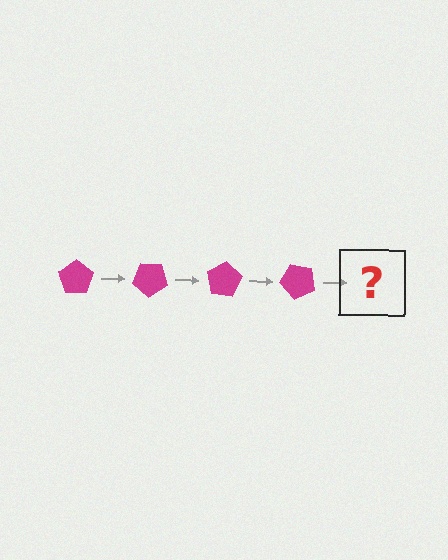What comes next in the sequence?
The next element should be a magenta pentagon rotated 160 degrees.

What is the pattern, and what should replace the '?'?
The pattern is that the pentagon rotates 40 degrees each step. The '?' should be a magenta pentagon rotated 160 degrees.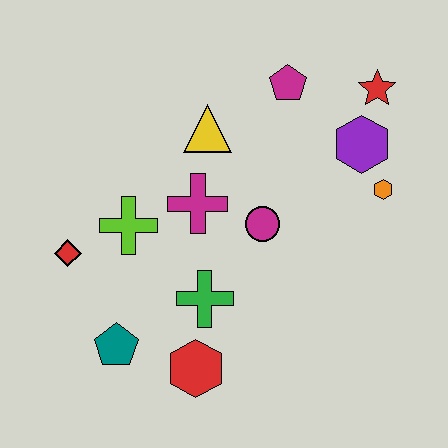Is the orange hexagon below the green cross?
No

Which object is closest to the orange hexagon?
The purple hexagon is closest to the orange hexagon.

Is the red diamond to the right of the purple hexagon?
No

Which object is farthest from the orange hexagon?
The red diamond is farthest from the orange hexagon.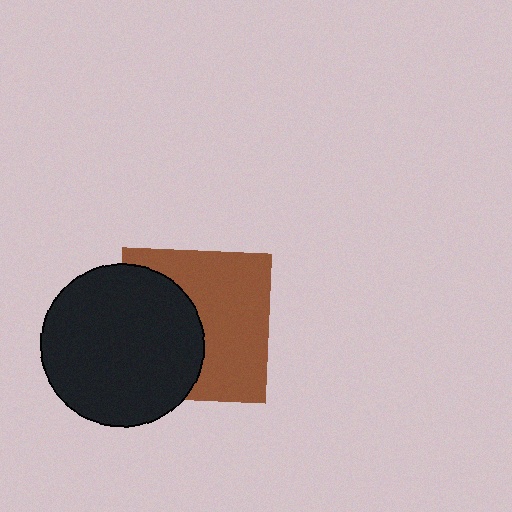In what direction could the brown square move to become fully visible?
The brown square could move right. That would shift it out from behind the black circle entirely.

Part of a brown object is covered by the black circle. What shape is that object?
It is a square.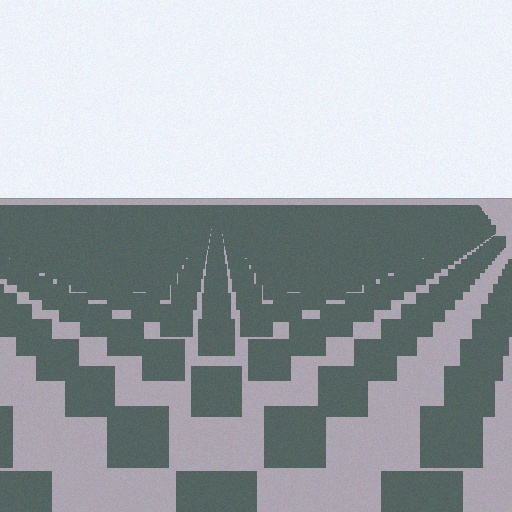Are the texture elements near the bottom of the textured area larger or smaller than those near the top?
Larger. Near the bottom, elements are closer to the viewer and appear at a bigger on-screen size.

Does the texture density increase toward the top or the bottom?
Density increases toward the top.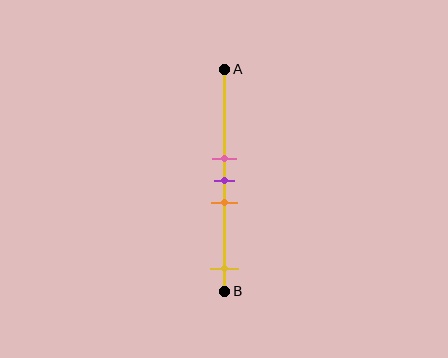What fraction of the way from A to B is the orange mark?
The orange mark is approximately 60% (0.6) of the way from A to B.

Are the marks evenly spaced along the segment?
No, the marks are not evenly spaced.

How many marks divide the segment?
There are 4 marks dividing the segment.